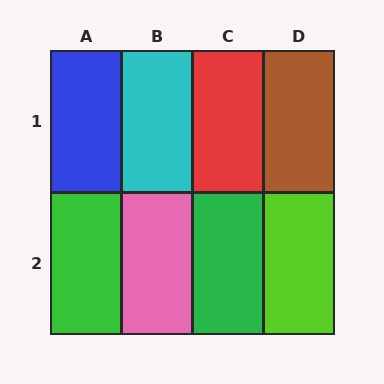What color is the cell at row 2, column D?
Lime.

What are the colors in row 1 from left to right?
Blue, cyan, red, brown.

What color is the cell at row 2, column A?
Green.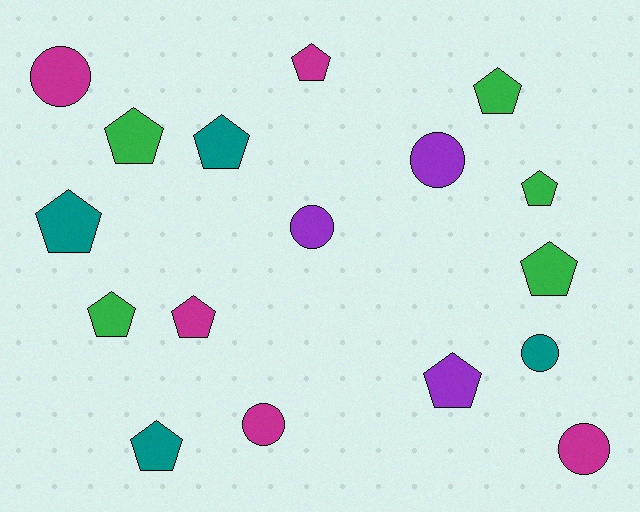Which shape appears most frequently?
Pentagon, with 11 objects.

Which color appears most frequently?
Green, with 5 objects.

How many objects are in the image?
There are 17 objects.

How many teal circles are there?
There is 1 teal circle.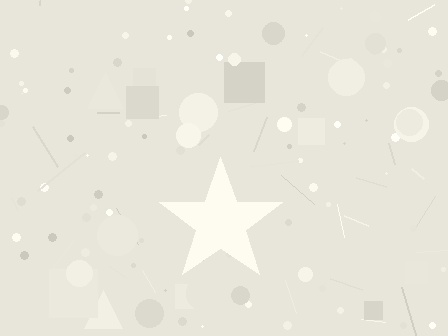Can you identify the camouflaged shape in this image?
The camouflaged shape is a star.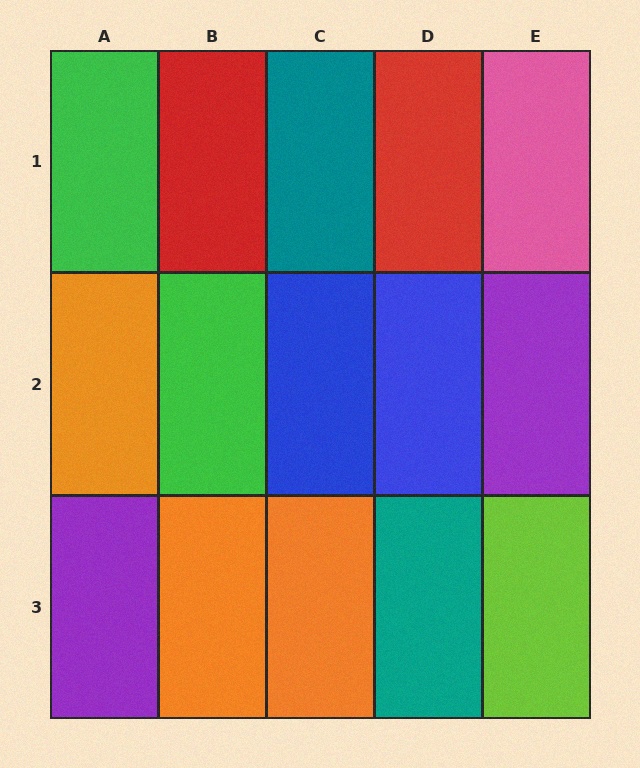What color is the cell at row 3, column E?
Lime.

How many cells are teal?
2 cells are teal.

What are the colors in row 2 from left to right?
Orange, green, blue, blue, purple.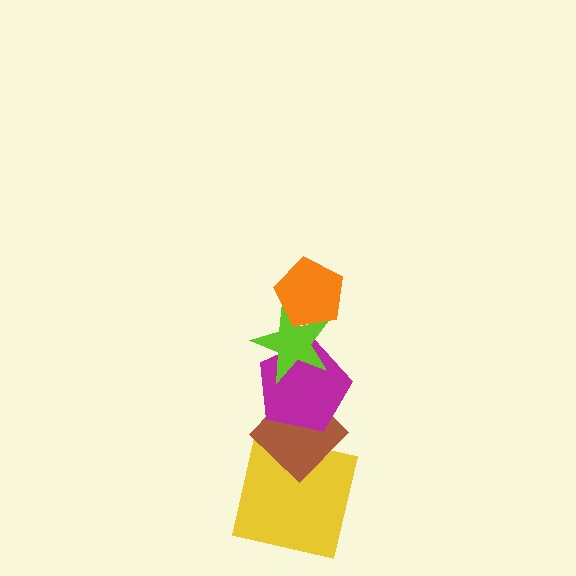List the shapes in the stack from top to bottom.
From top to bottom: the orange pentagon, the lime star, the magenta pentagon, the brown diamond, the yellow square.